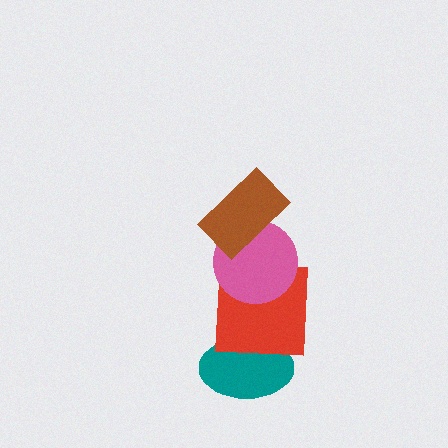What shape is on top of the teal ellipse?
The red square is on top of the teal ellipse.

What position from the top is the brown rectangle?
The brown rectangle is 1st from the top.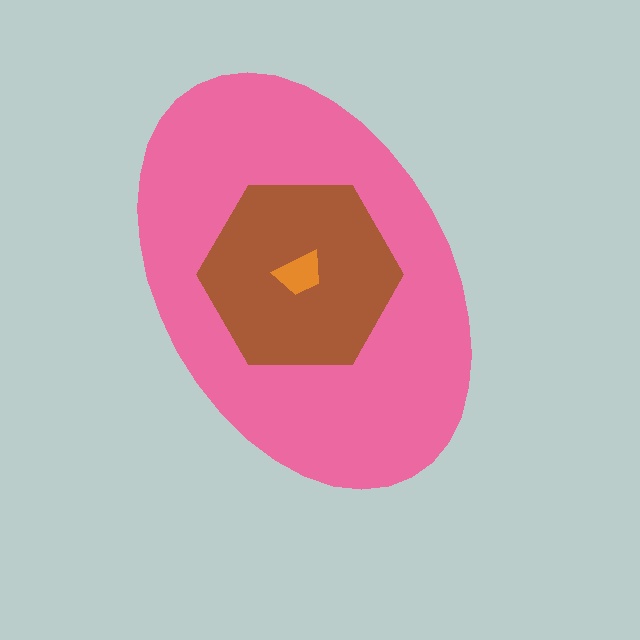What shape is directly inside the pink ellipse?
The brown hexagon.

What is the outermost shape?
The pink ellipse.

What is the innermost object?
The orange trapezoid.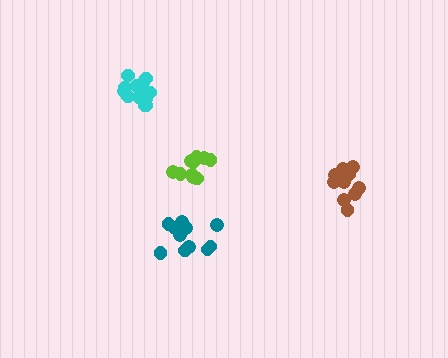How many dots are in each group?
Group 1: 13 dots, Group 2: 10 dots, Group 3: 11 dots, Group 4: 10 dots (44 total).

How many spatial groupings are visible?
There are 4 spatial groupings.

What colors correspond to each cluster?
The clusters are colored: cyan, brown, teal, lime.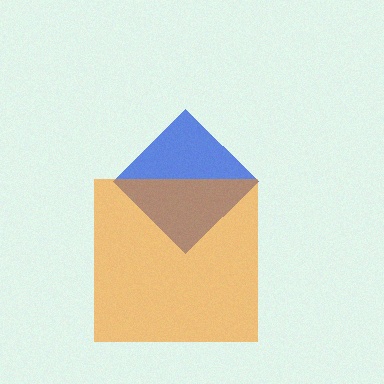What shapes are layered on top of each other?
The layered shapes are: a blue diamond, an orange square.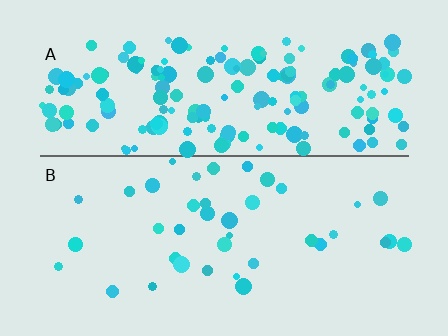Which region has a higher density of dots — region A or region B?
A (the top).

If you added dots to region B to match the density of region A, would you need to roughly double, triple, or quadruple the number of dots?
Approximately quadruple.